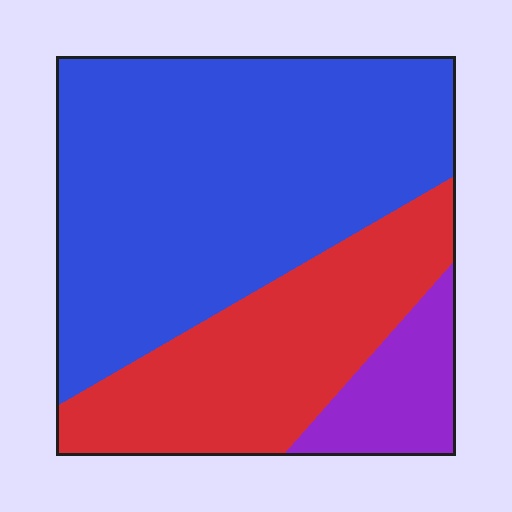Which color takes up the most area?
Blue, at roughly 60%.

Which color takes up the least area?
Purple, at roughly 10%.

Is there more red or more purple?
Red.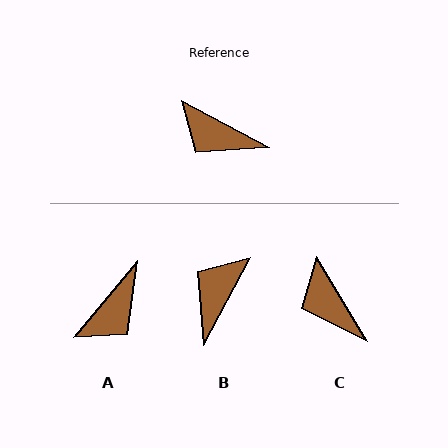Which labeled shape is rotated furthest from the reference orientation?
B, about 90 degrees away.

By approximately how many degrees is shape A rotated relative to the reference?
Approximately 78 degrees counter-clockwise.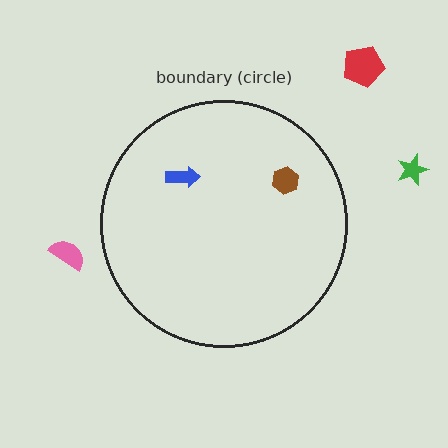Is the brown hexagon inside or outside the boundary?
Inside.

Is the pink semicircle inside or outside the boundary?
Outside.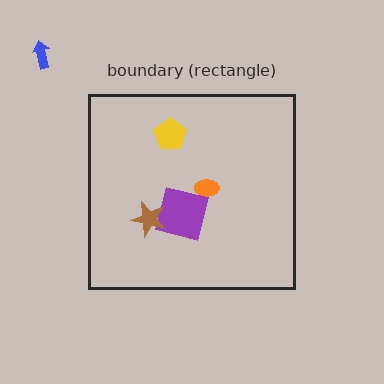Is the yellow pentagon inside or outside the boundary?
Inside.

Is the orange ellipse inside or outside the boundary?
Inside.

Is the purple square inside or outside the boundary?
Inside.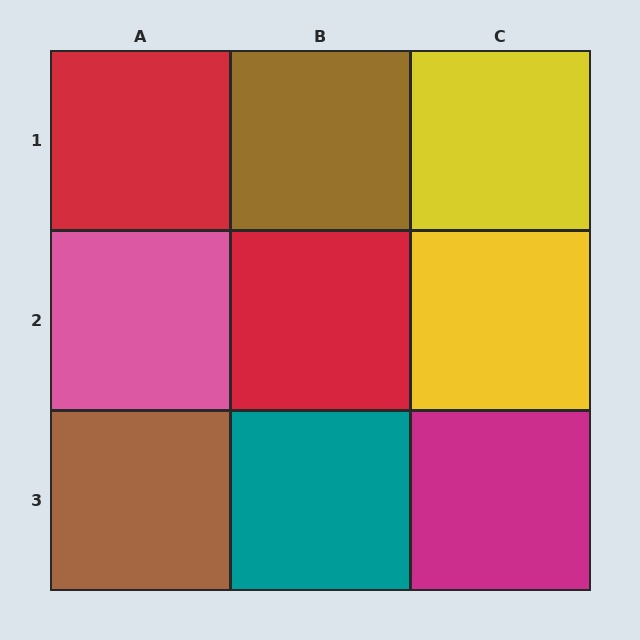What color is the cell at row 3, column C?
Magenta.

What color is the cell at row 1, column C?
Yellow.